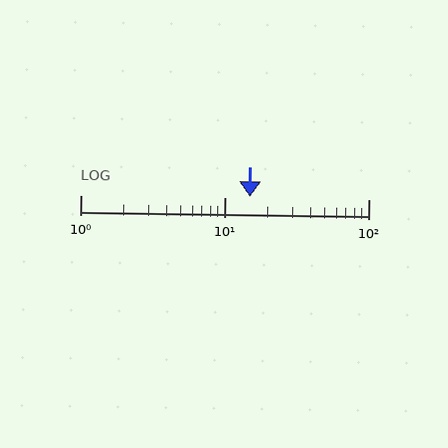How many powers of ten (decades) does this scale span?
The scale spans 2 decades, from 1 to 100.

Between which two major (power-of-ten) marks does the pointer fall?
The pointer is between 10 and 100.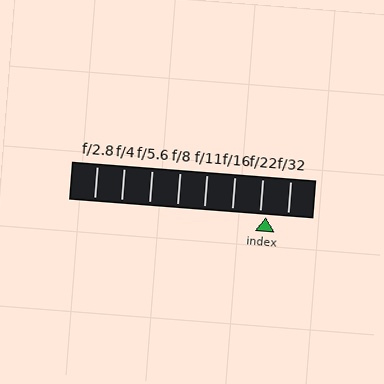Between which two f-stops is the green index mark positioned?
The index mark is between f/22 and f/32.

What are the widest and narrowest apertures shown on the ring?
The widest aperture shown is f/2.8 and the narrowest is f/32.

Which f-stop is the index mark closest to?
The index mark is closest to f/22.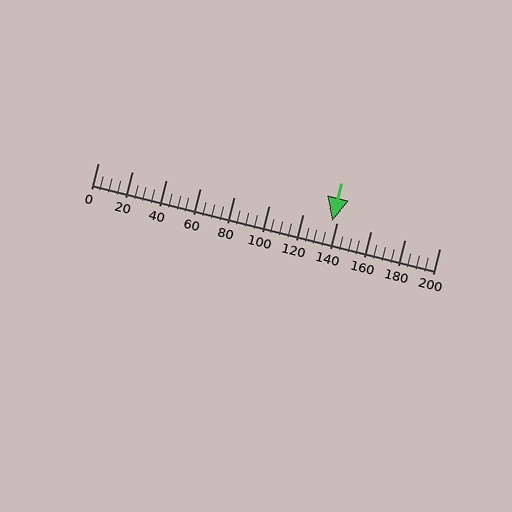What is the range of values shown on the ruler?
The ruler shows values from 0 to 200.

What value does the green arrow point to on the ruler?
The green arrow points to approximately 137.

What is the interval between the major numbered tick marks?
The major tick marks are spaced 20 units apart.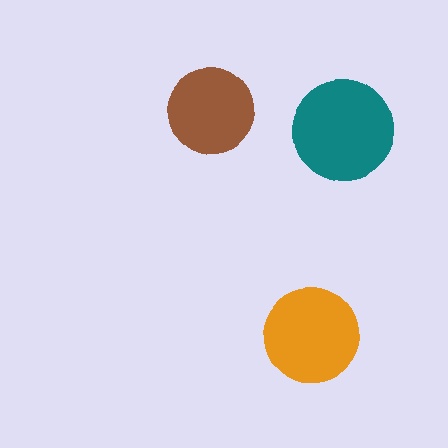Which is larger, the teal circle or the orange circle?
The teal one.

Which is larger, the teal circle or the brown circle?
The teal one.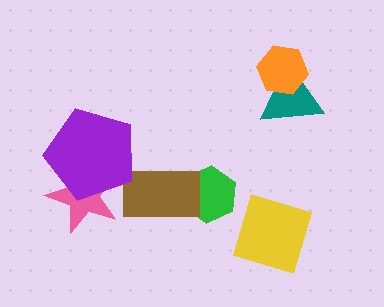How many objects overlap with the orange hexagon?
1 object overlaps with the orange hexagon.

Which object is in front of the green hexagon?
The brown rectangle is in front of the green hexagon.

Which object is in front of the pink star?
The purple pentagon is in front of the pink star.